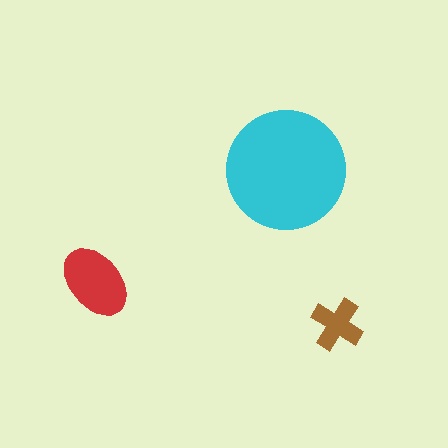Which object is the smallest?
The brown cross.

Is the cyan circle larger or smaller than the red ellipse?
Larger.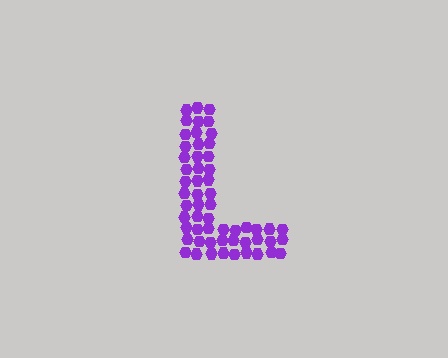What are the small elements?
The small elements are hexagons.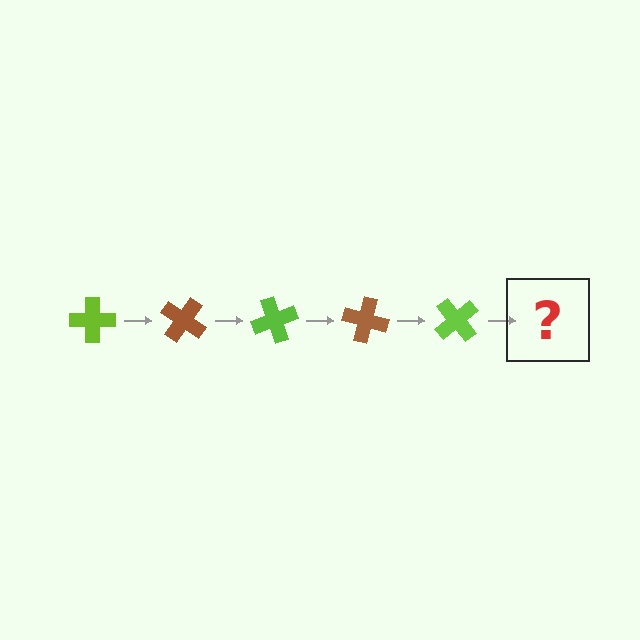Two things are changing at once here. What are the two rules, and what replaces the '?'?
The two rules are that it rotates 35 degrees each step and the color cycles through lime and brown. The '?' should be a brown cross, rotated 175 degrees from the start.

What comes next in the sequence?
The next element should be a brown cross, rotated 175 degrees from the start.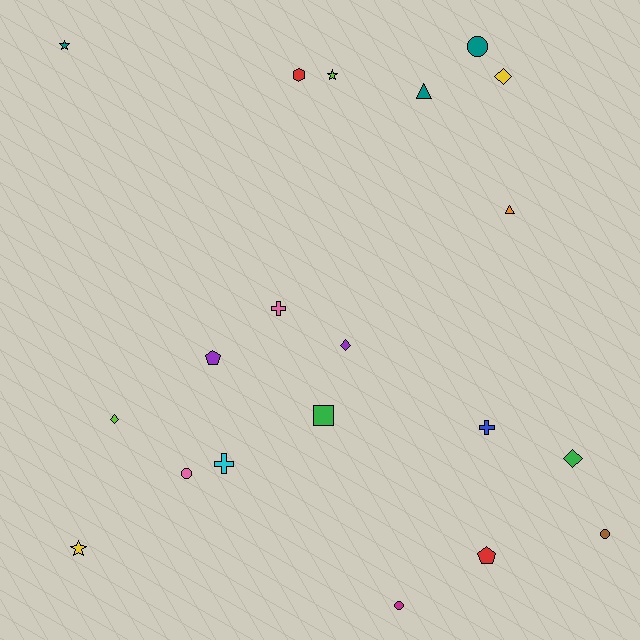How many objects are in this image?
There are 20 objects.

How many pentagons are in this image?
There are 2 pentagons.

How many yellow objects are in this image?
There are 2 yellow objects.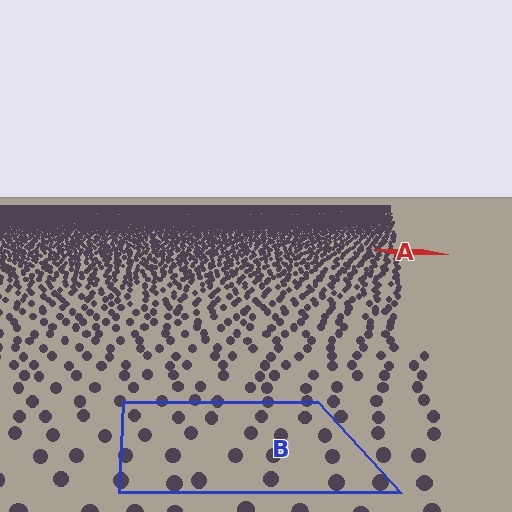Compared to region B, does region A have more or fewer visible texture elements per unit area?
Region A has more texture elements per unit area — they are packed more densely because it is farther away.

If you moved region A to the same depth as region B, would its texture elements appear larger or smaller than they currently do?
They would appear larger. At a closer depth, the same texture elements are projected at a bigger on-screen size.